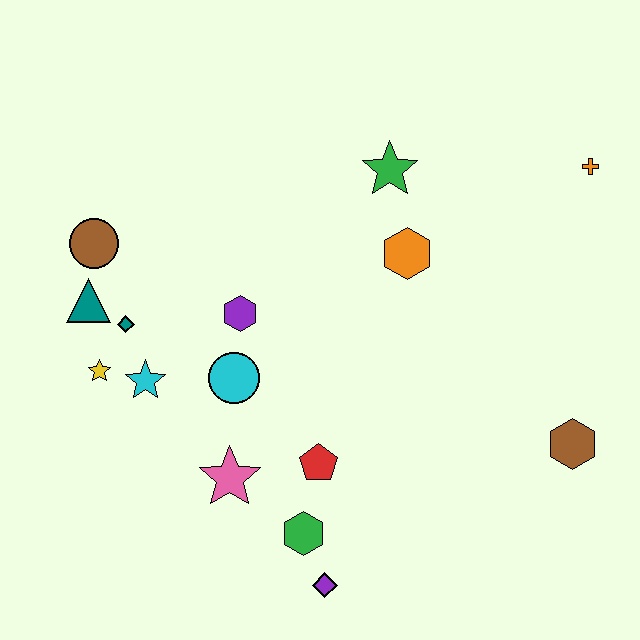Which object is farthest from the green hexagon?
The orange cross is farthest from the green hexagon.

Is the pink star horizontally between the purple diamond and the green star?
No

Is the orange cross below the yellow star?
No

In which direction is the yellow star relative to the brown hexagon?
The yellow star is to the left of the brown hexagon.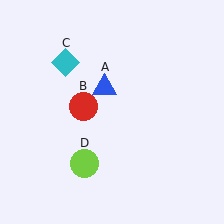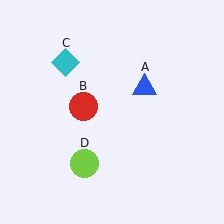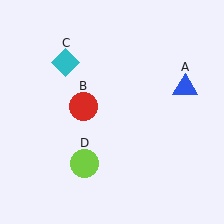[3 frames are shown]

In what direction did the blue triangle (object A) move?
The blue triangle (object A) moved right.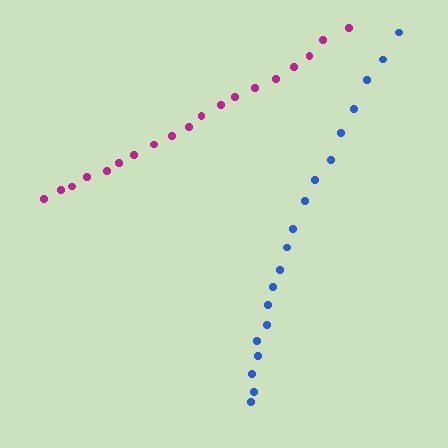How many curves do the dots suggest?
There are 2 distinct paths.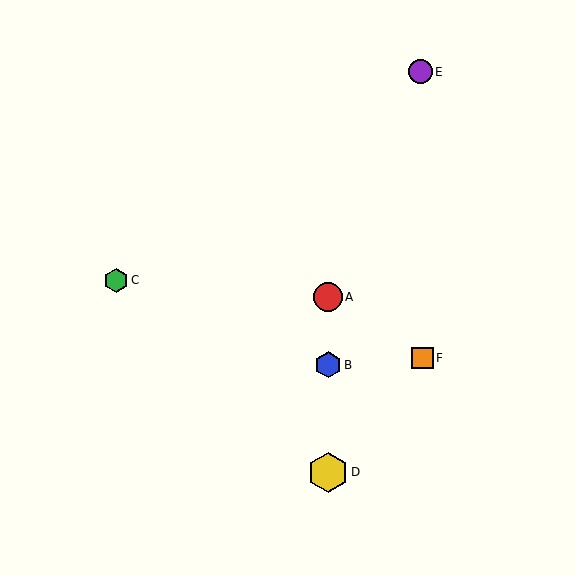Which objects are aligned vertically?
Objects A, B, D are aligned vertically.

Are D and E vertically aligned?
No, D is at x≈328 and E is at x≈420.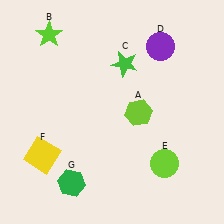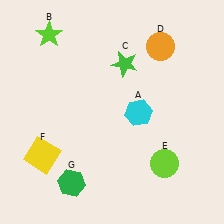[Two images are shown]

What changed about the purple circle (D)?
In Image 1, D is purple. In Image 2, it changed to orange.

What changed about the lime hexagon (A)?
In Image 1, A is lime. In Image 2, it changed to cyan.